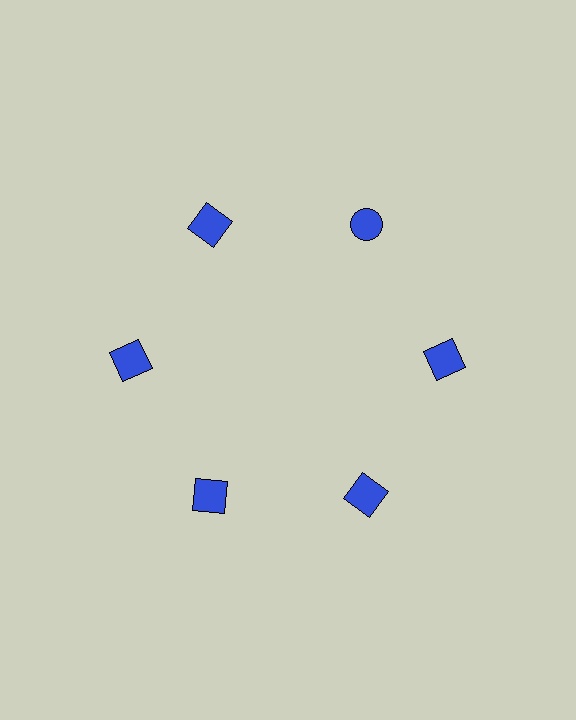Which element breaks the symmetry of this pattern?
The blue circle at roughly the 1 o'clock position breaks the symmetry. All other shapes are blue squares.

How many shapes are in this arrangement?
There are 6 shapes arranged in a ring pattern.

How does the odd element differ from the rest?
It has a different shape: circle instead of square.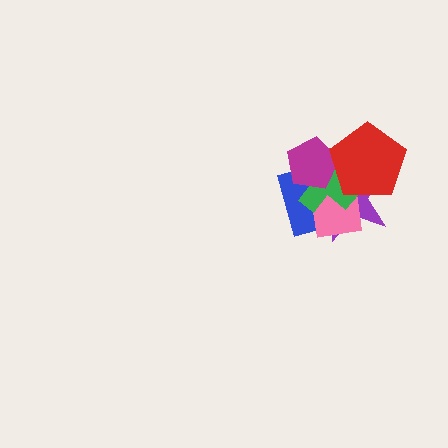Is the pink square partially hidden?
Yes, it is partially covered by another shape.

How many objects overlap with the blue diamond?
5 objects overlap with the blue diamond.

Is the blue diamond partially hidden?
Yes, it is partially covered by another shape.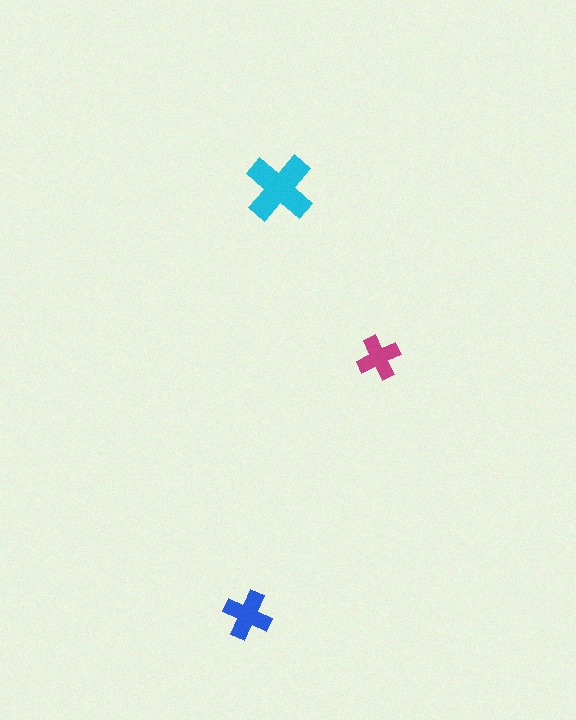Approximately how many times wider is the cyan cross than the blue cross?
About 1.5 times wider.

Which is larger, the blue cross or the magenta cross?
The blue one.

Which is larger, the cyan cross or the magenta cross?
The cyan one.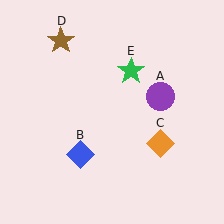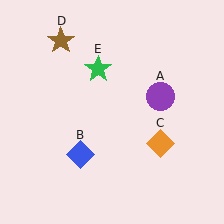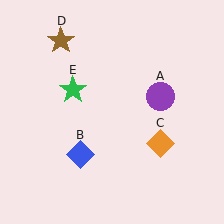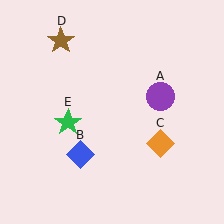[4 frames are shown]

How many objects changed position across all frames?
1 object changed position: green star (object E).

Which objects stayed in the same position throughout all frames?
Purple circle (object A) and blue diamond (object B) and orange diamond (object C) and brown star (object D) remained stationary.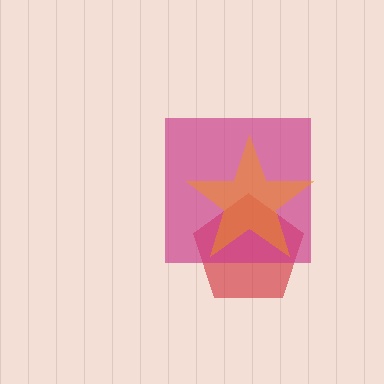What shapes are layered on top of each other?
The layered shapes are: a red pentagon, a magenta square, an orange star.